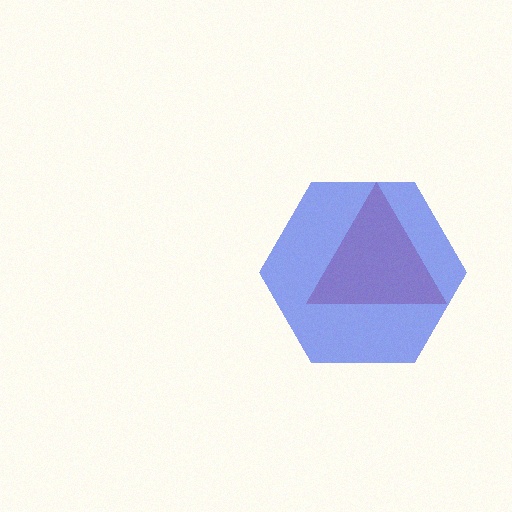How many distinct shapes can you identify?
There are 2 distinct shapes: a red triangle, a blue hexagon.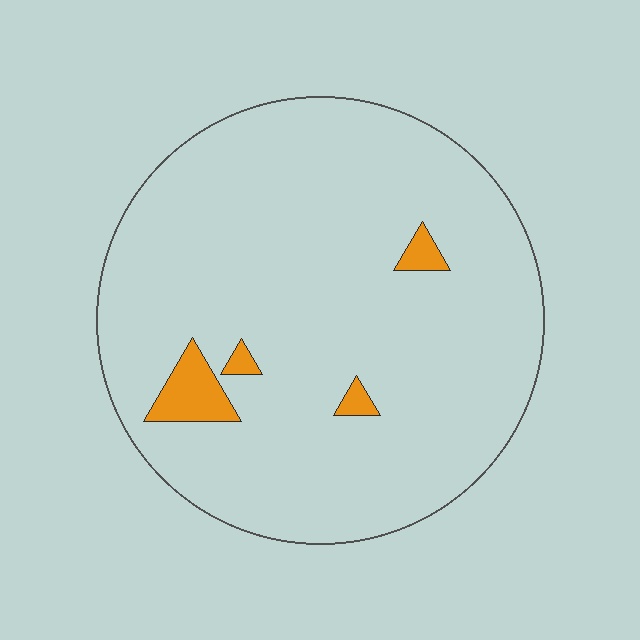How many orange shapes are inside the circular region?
4.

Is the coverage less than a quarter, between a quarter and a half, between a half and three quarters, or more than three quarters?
Less than a quarter.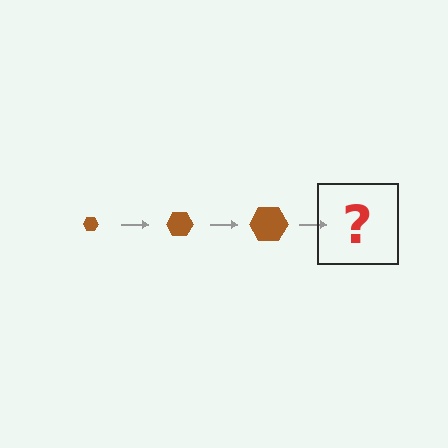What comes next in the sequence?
The next element should be a brown hexagon, larger than the previous one.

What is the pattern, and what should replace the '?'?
The pattern is that the hexagon gets progressively larger each step. The '?' should be a brown hexagon, larger than the previous one.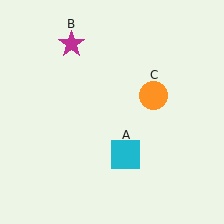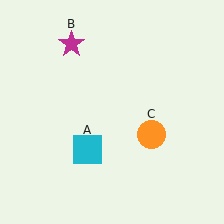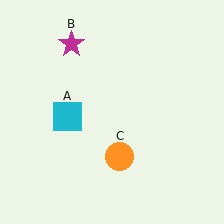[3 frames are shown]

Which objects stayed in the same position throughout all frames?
Magenta star (object B) remained stationary.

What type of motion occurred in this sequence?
The cyan square (object A), orange circle (object C) rotated clockwise around the center of the scene.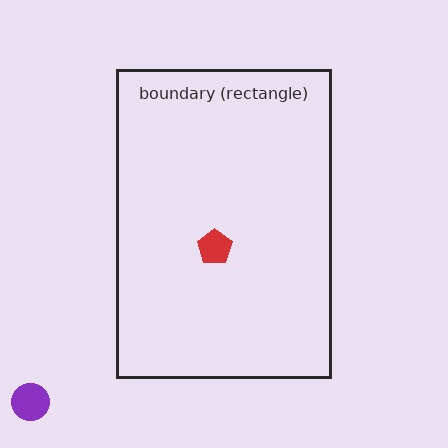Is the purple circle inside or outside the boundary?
Outside.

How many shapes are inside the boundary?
1 inside, 1 outside.